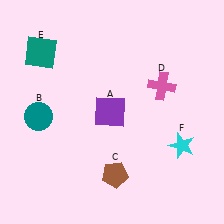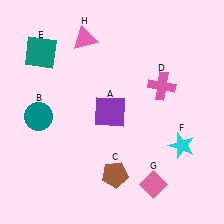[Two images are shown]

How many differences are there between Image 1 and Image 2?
There are 2 differences between the two images.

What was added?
A pink diamond (G), a pink triangle (H) were added in Image 2.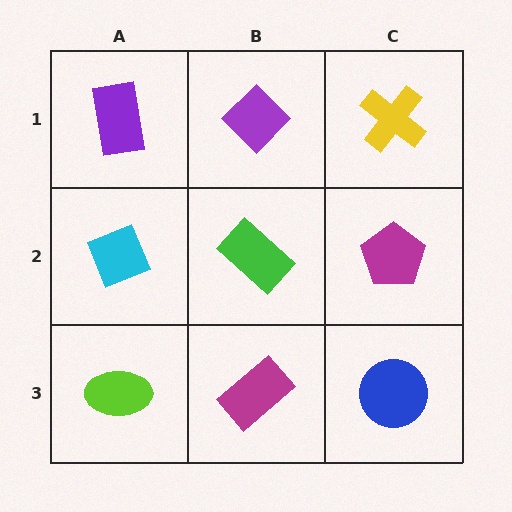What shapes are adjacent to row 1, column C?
A magenta pentagon (row 2, column C), a purple diamond (row 1, column B).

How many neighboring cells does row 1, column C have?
2.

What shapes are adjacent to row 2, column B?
A purple diamond (row 1, column B), a magenta rectangle (row 3, column B), a cyan diamond (row 2, column A), a magenta pentagon (row 2, column C).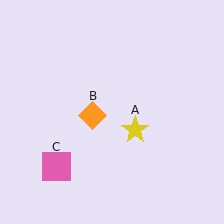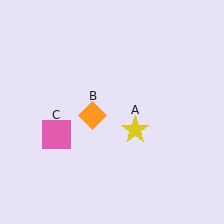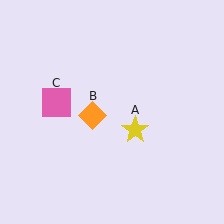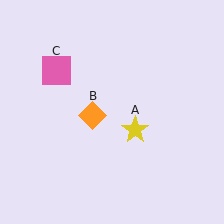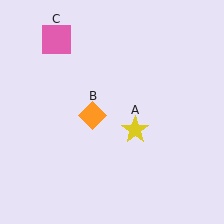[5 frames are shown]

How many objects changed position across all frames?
1 object changed position: pink square (object C).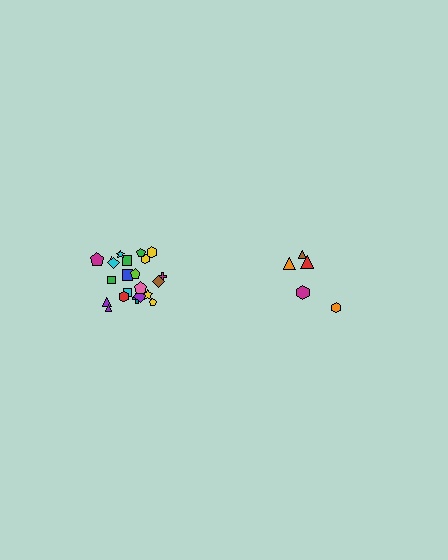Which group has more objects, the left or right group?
The left group.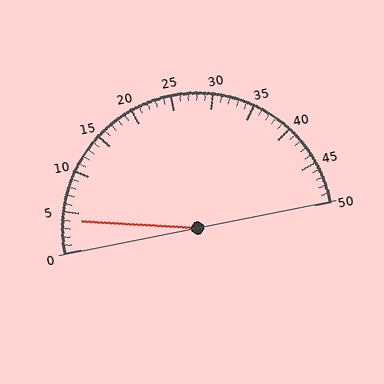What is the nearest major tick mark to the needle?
The nearest major tick mark is 5.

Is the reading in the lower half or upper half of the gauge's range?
The reading is in the lower half of the range (0 to 50).